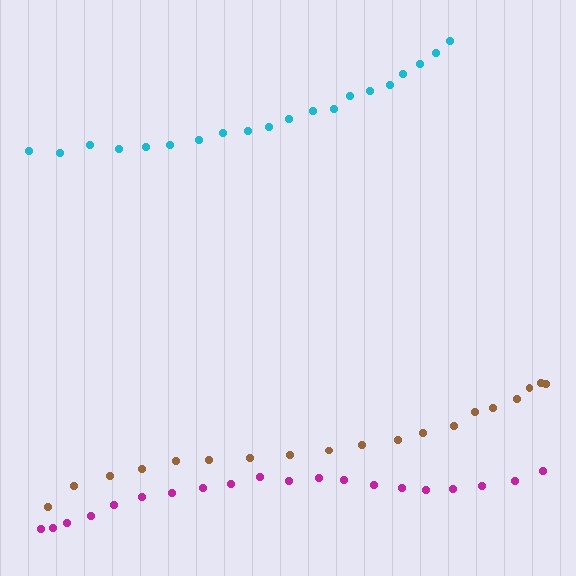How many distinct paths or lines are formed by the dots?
There are 3 distinct paths.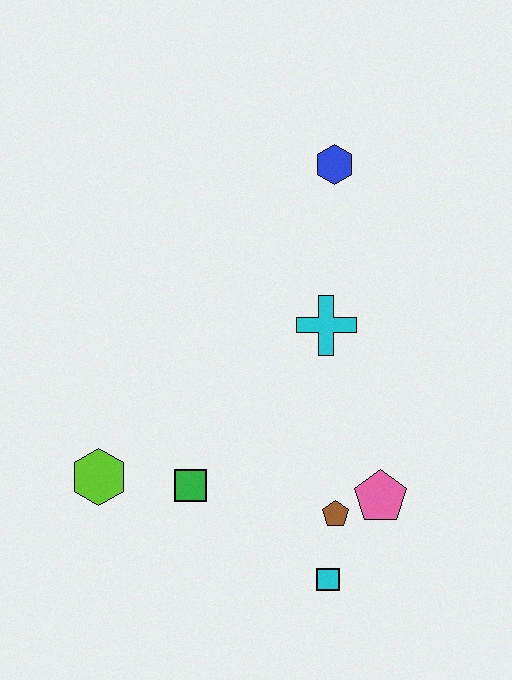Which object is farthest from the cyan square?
The blue hexagon is farthest from the cyan square.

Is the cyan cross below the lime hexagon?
No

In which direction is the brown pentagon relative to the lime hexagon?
The brown pentagon is to the right of the lime hexagon.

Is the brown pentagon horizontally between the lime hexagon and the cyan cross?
No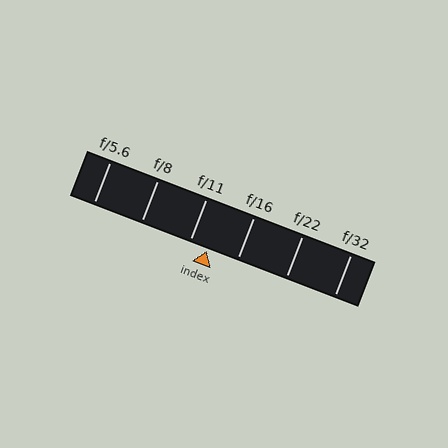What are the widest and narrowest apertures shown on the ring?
The widest aperture shown is f/5.6 and the narrowest is f/32.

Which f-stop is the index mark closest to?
The index mark is closest to f/11.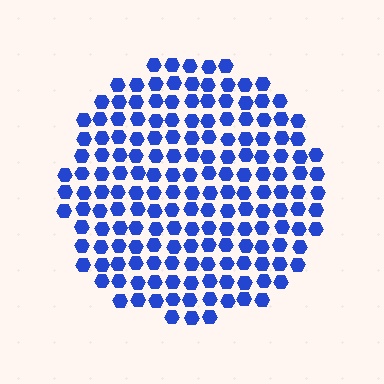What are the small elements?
The small elements are hexagons.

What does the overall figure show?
The overall figure shows a circle.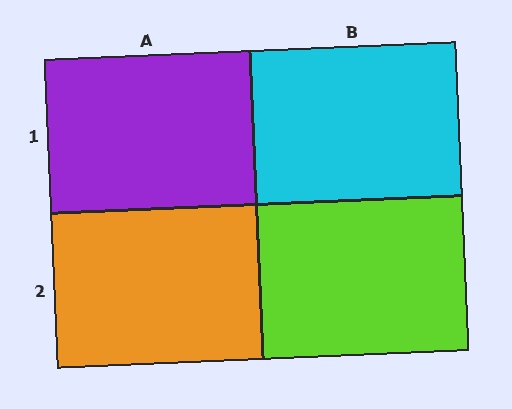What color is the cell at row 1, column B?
Cyan.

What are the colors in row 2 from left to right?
Orange, lime.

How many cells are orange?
1 cell is orange.